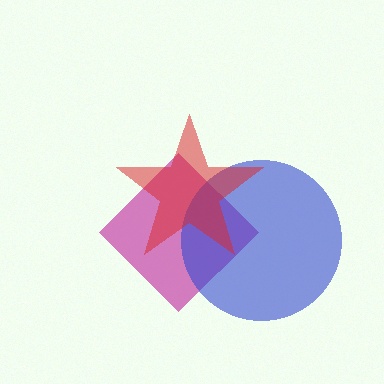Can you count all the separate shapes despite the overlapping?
Yes, there are 3 separate shapes.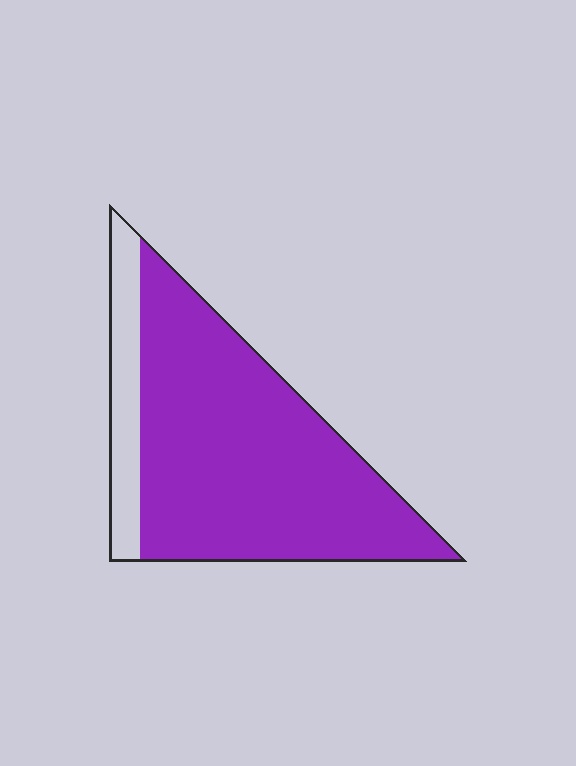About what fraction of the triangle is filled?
About five sixths (5/6).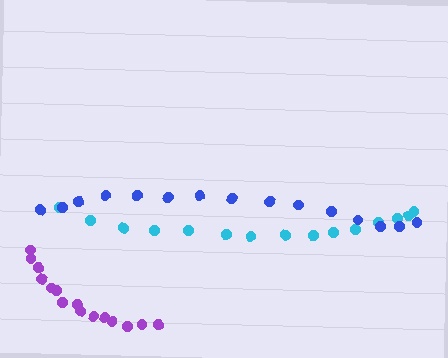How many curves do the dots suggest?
There are 3 distinct paths.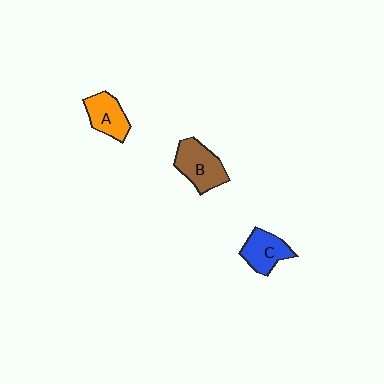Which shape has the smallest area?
Shape A (orange).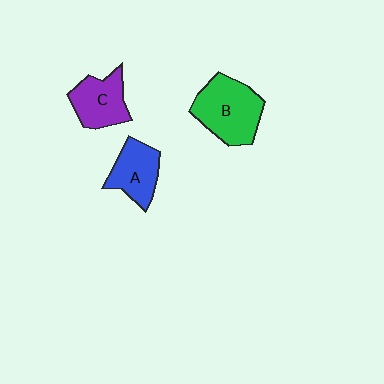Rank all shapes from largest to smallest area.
From largest to smallest: B (green), C (purple), A (blue).